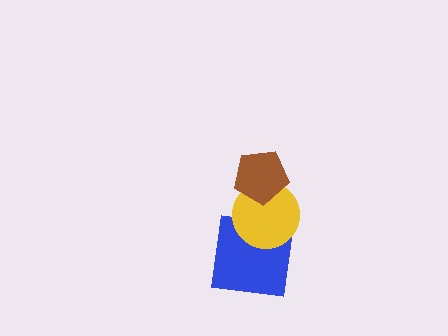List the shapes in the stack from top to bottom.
From top to bottom: the brown pentagon, the yellow circle, the blue square.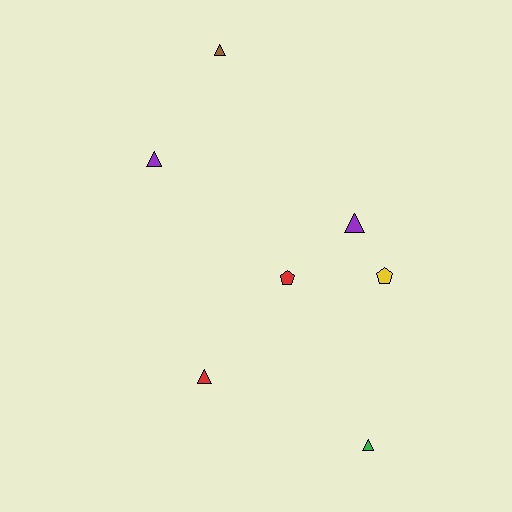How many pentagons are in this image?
There are 2 pentagons.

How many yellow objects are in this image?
There is 1 yellow object.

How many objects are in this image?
There are 7 objects.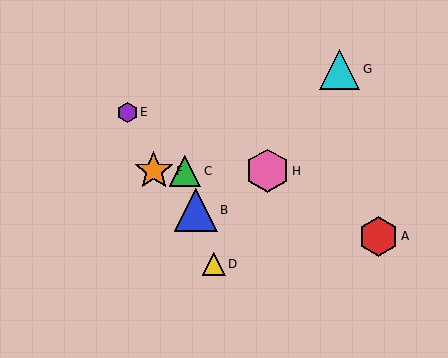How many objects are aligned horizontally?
3 objects (C, F, H) are aligned horizontally.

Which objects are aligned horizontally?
Objects C, F, H are aligned horizontally.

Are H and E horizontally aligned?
No, H is at y≈171 and E is at y≈112.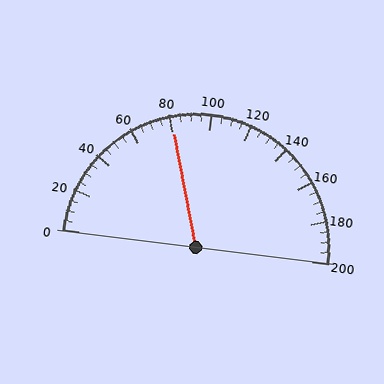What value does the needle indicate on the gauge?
The needle indicates approximately 80.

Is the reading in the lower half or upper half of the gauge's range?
The reading is in the lower half of the range (0 to 200).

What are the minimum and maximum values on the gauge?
The gauge ranges from 0 to 200.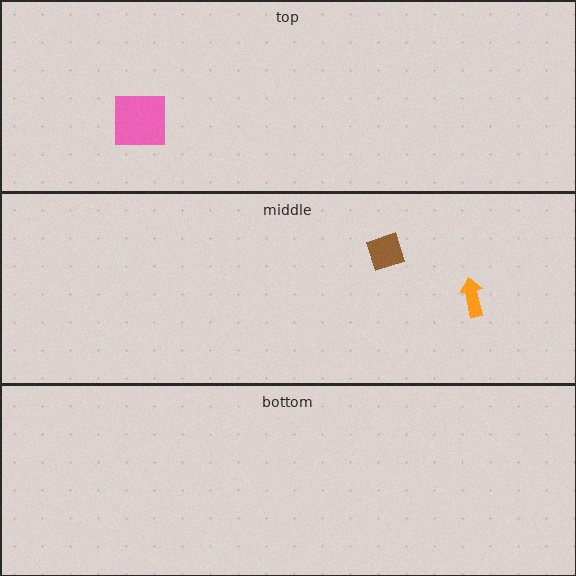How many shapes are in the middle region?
2.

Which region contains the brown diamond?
The middle region.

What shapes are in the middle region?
The orange arrow, the brown diamond.